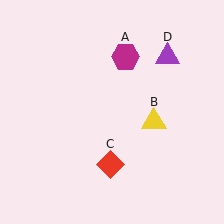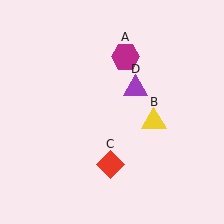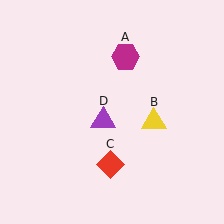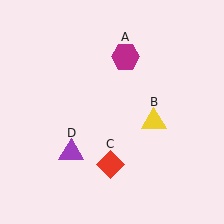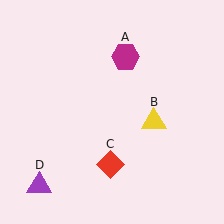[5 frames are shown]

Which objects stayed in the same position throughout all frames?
Magenta hexagon (object A) and yellow triangle (object B) and red diamond (object C) remained stationary.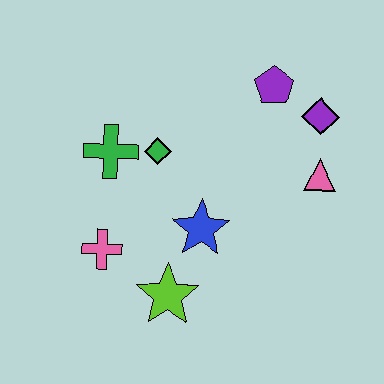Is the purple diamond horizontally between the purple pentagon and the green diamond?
No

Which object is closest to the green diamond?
The green cross is closest to the green diamond.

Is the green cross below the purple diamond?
Yes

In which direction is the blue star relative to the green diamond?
The blue star is below the green diamond.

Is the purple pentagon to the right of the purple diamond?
No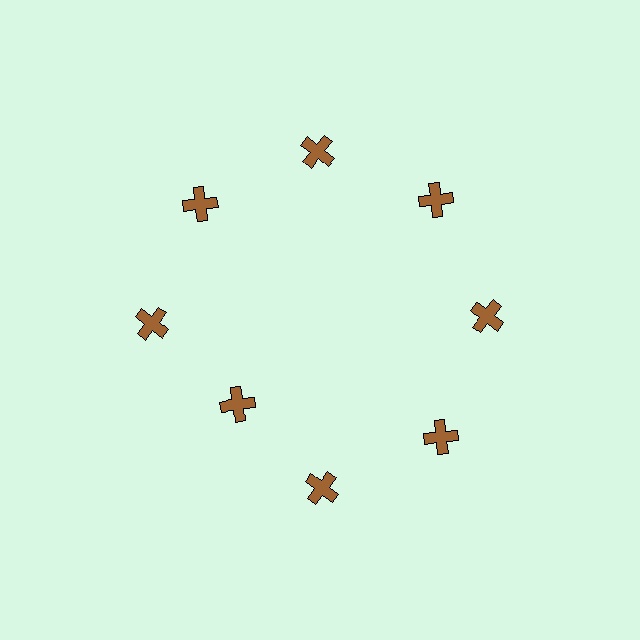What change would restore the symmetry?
The symmetry would be restored by moving it outward, back onto the ring so that all 8 crosses sit at equal angles and equal distance from the center.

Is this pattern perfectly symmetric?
No. The 8 brown crosses are arranged in a ring, but one element near the 8 o'clock position is pulled inward toward the center, breaking the 8-fold rotational symmetry.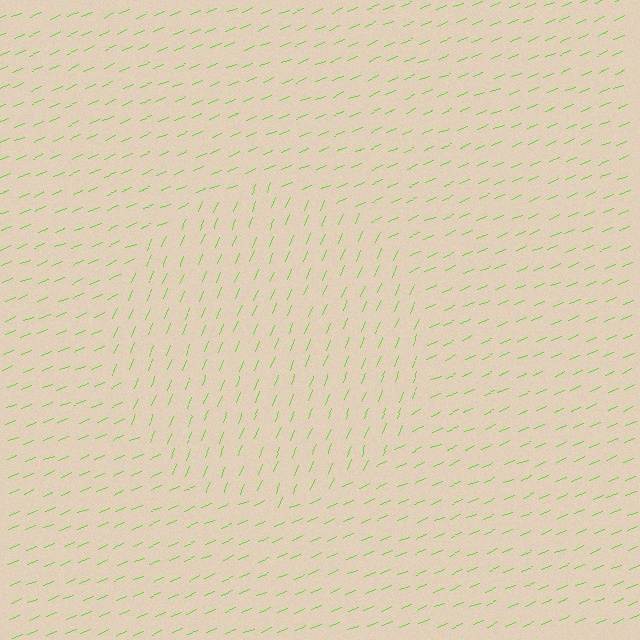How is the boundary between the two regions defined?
The boundary is defined purely by a change in line orientation (approximately 45 degrees difference). All lines are the same color and thickness.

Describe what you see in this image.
The image is filled with small lime line segments. A circle region in the image has lines oriented differently from the surrounding lines, creating a visible texture boundary.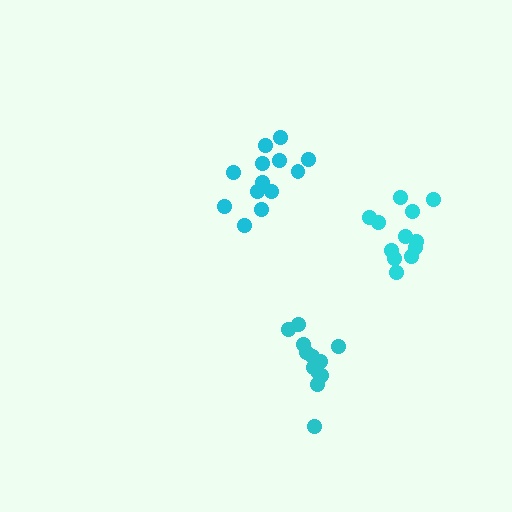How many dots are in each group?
Group 1: 12 dots, Group 2: 13 dots, Group 3: 12 dots (37 total).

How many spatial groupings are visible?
There are 3 spatial groupings.